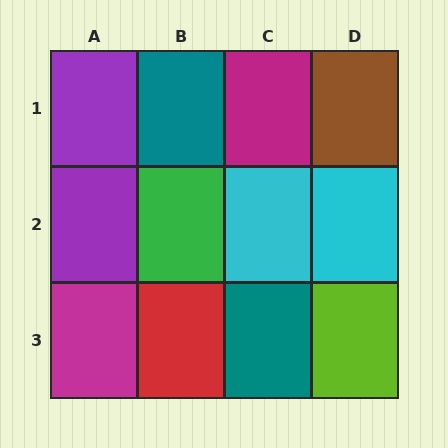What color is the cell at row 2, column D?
Cyan.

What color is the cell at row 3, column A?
Magenta.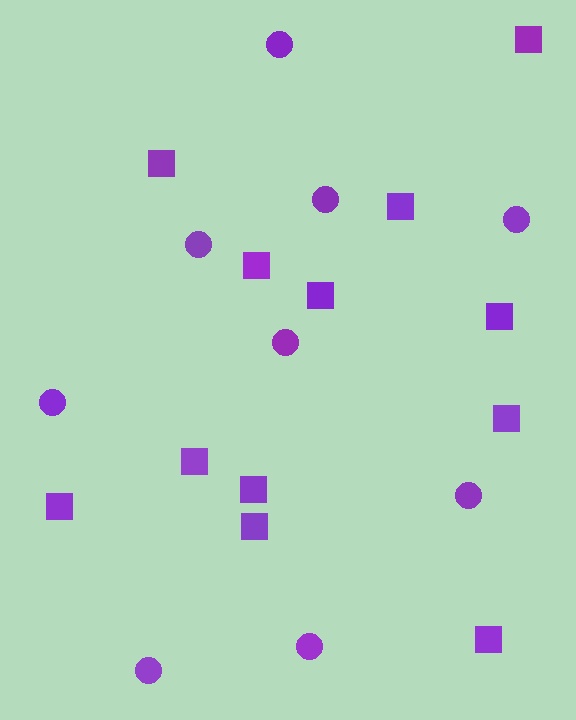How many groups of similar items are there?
There are 2 groups: one group of squares (12) and one group of circles (9).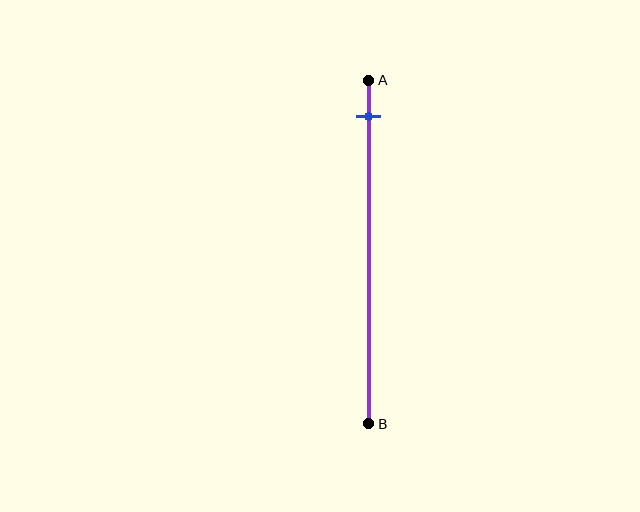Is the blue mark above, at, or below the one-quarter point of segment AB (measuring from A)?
The blue mark is above the one-quarter point of segment AB.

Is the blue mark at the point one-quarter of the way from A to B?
No, the mark is at about 10% from A, not at the 25% one-quarter point.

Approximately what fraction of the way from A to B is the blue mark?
The blue mark is approximately 10% of the way from A to B.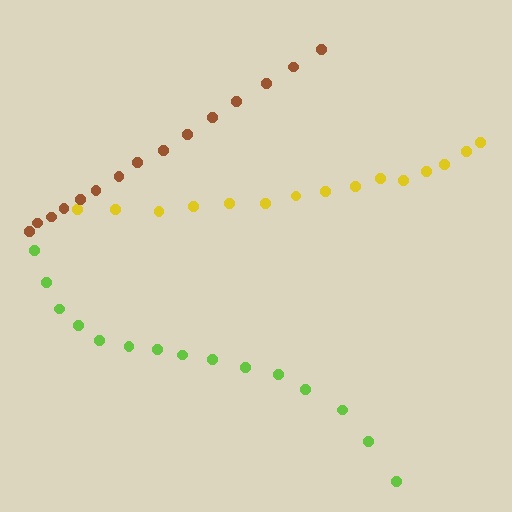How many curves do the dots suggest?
There are 3 distinct paths.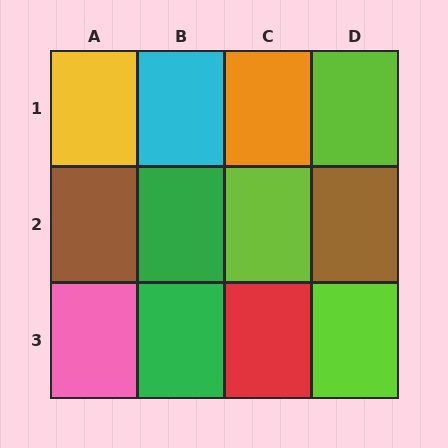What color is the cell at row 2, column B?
Green.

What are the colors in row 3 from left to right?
Pink, green, red, lime.